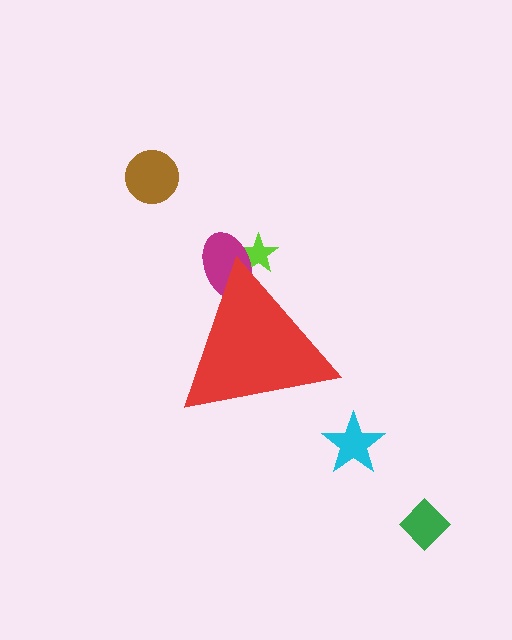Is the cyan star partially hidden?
No, the cyan star is fully visible.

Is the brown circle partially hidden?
No, the brown circle is fully visible.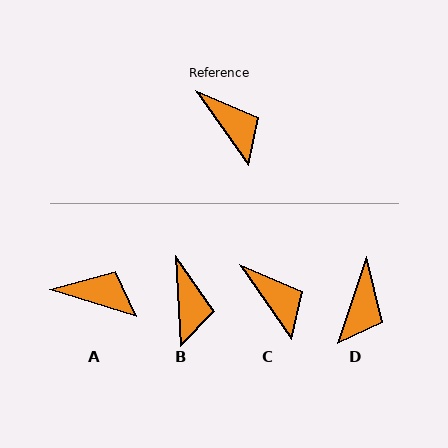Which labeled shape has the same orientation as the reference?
C.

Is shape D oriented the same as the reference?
No, it is off by about 53 degrees.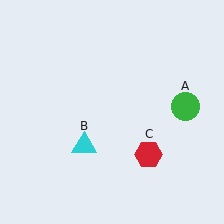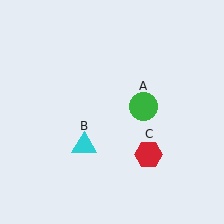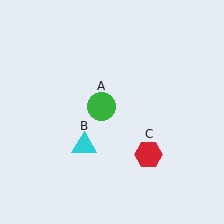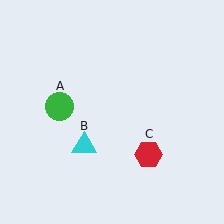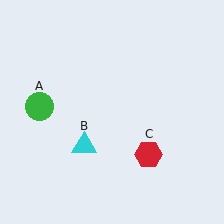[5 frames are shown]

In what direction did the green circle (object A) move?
The green circle (object A) moved left.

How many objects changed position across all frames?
1 object changed position: green circle (object A).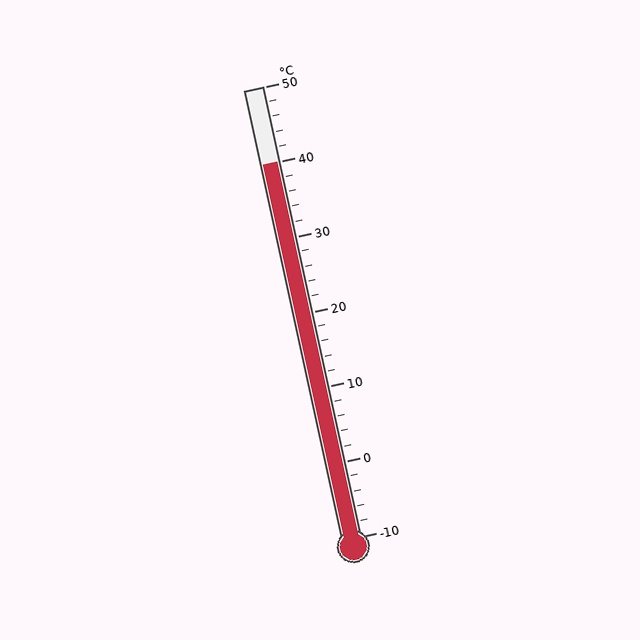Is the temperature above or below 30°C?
The temperature is above 30°C.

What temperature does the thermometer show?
The thermometer shows approximately 40°C.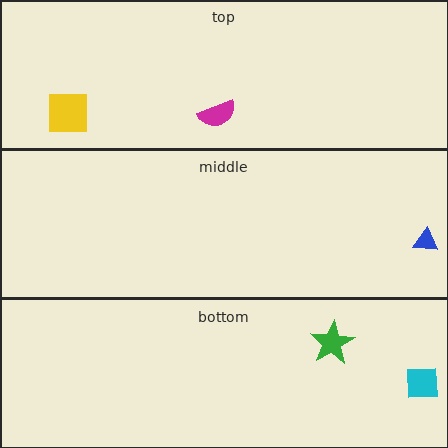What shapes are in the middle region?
The blue triangle.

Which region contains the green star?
The bottom region.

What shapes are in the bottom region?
The cyan square, the green star.